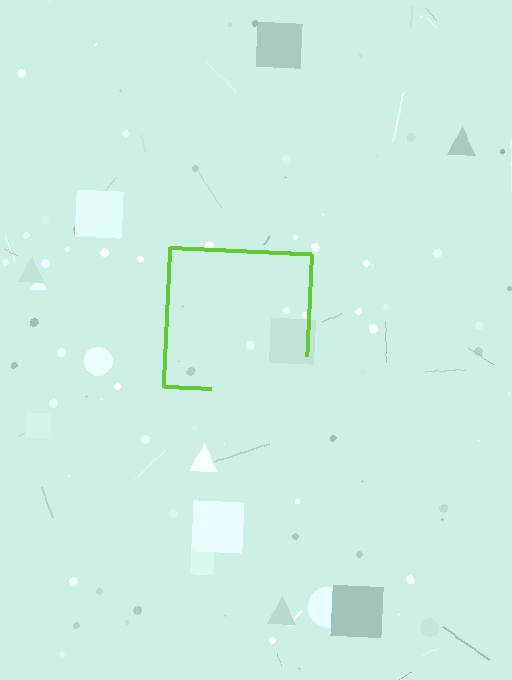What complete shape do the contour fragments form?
The contour fragments form a square.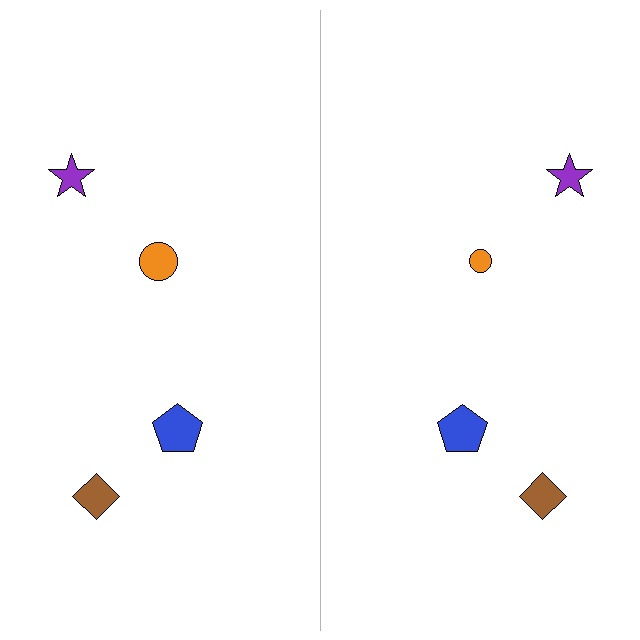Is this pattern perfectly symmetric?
No, the pattern is not perfectly symmetric. The orange circle on the right side has a different size than its mirror counterpart.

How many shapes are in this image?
There are 8 shapes in this image.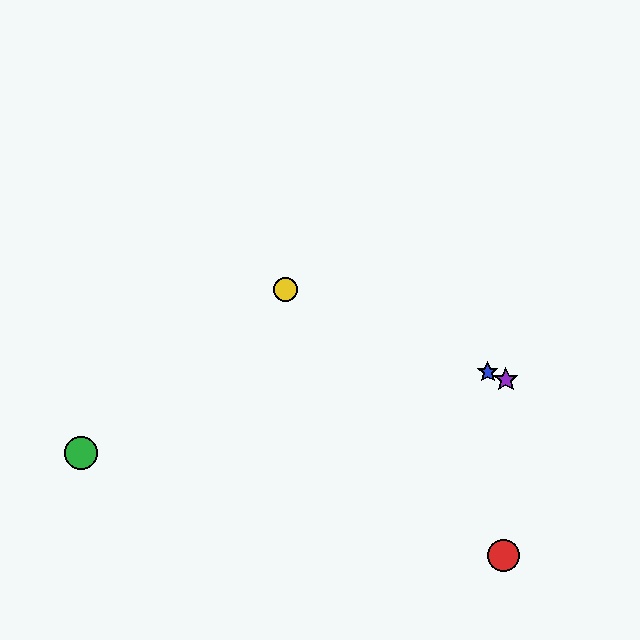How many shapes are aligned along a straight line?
3 shapes (the blue star, the yellow circle, the purple star) are aligned along a straight line.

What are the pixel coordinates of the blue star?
The blue star is at (488, 372).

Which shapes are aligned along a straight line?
The blue star, the yellow circle, the purple star are aligned along a straight line.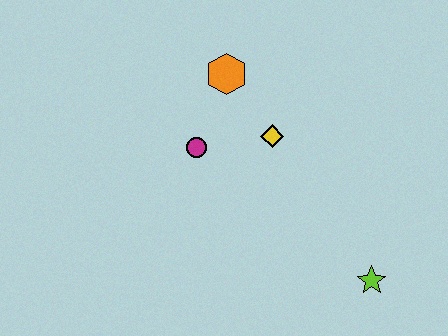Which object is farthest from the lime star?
The orange hexagon is farthest from the lime star.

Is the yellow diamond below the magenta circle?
No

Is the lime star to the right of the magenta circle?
Yes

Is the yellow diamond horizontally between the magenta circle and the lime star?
Yes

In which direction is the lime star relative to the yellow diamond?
The lime star is below the yellow diamond.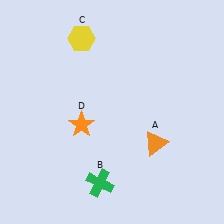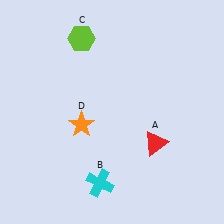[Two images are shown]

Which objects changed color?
A changed from orange to red. B changed from green to cyan. C changed from yellow to lime.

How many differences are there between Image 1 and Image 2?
There are 3 differences between the two images.